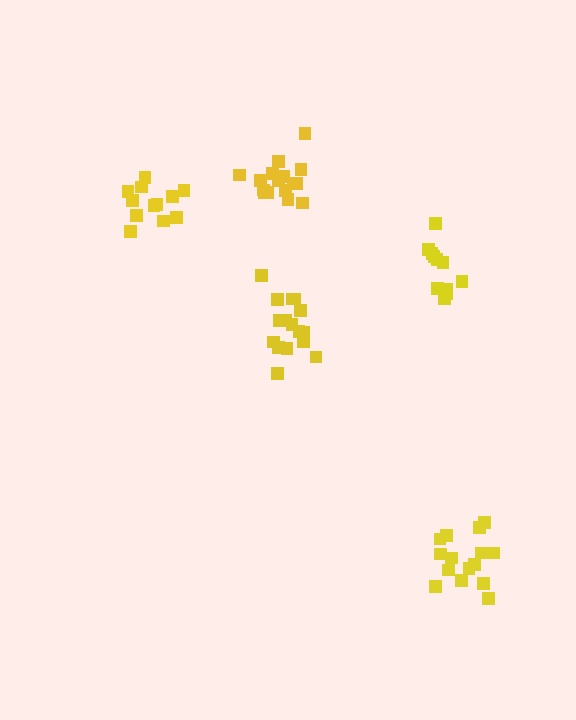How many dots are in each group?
Group 1: 16 dots, Group 2: 16 dots, Group 3: 15 dots, Group 4: 11 dots, Group 5: 12 dots (70 total).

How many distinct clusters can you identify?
There are 5 distinct clusters.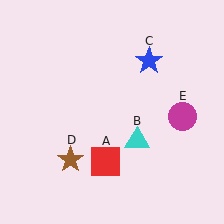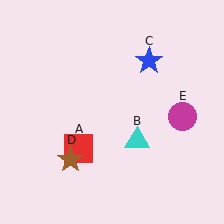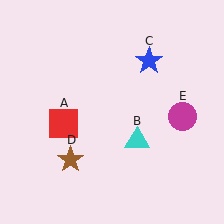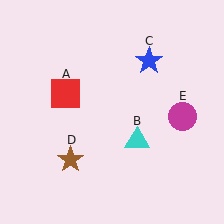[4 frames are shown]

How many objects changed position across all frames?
1 object changed position: red square (object A).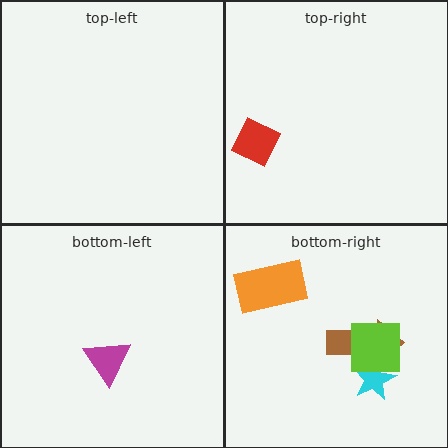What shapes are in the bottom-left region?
The magenta triangle.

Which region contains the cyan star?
The bottom-right region.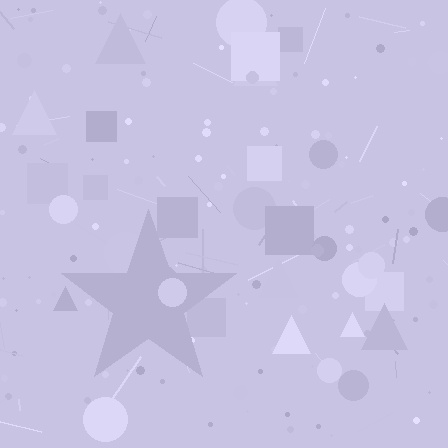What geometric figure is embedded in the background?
A star is embedded in the background.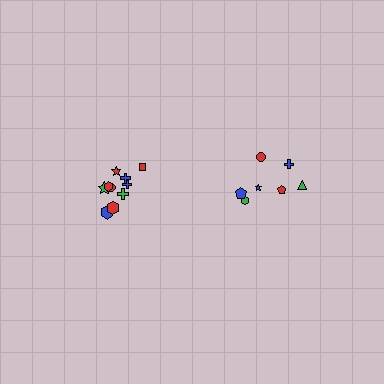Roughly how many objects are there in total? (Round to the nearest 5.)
Roughly 15 objects in total.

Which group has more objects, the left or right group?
The left group.